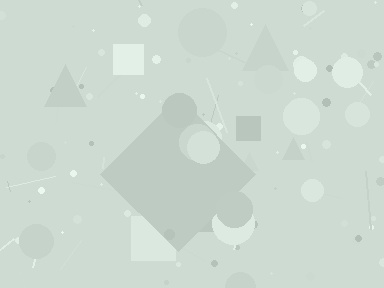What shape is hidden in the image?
A diamond is hidden in the image.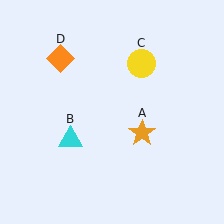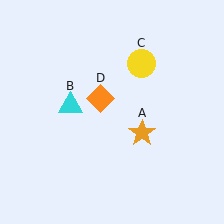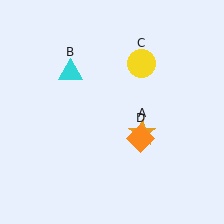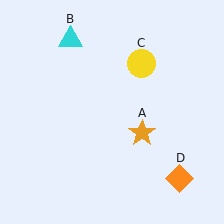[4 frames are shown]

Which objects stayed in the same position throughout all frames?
Orange star (object A) and yellow circle (object C) remained stationary.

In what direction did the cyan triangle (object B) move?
The cyan triangle (object B) moved up.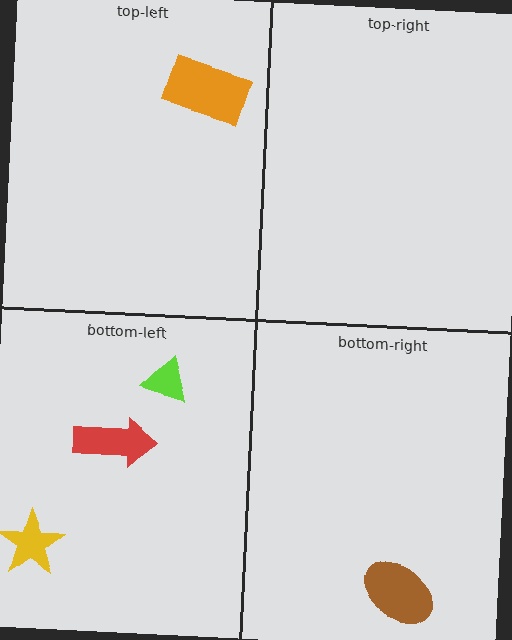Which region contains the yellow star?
The bottom-left region.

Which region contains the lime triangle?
The bottom-left region.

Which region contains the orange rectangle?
The top-left region.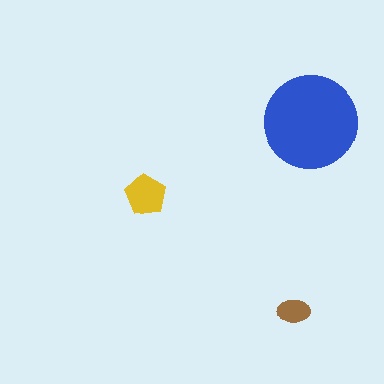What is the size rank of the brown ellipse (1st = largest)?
3rd.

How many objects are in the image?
There are 3 objects in the image.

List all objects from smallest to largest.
The brown ellipse, the yellow pentagon, the blue circle.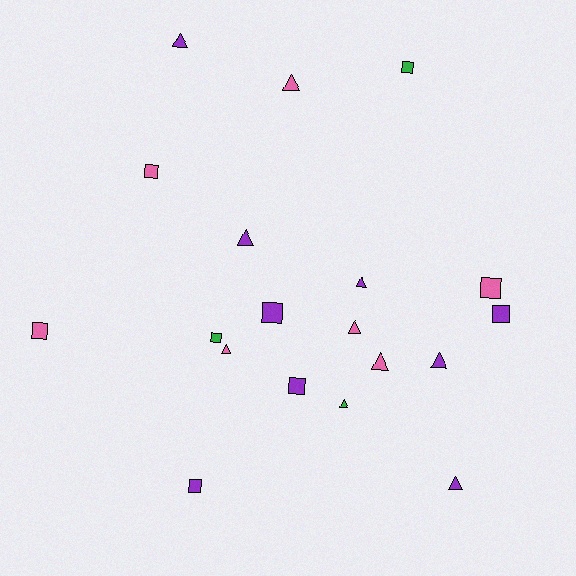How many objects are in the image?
There are 19 objects.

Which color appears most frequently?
Purple, with 9 objects.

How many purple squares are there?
There are 4 purple squares.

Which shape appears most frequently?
Triangle, with 10 objects.